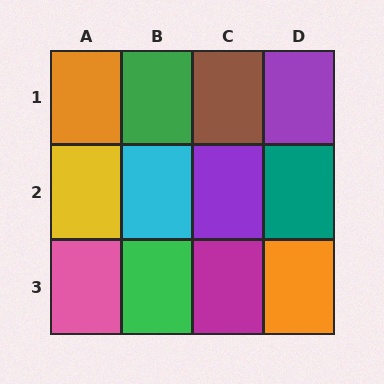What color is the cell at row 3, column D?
Orange.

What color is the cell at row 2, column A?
Yellow.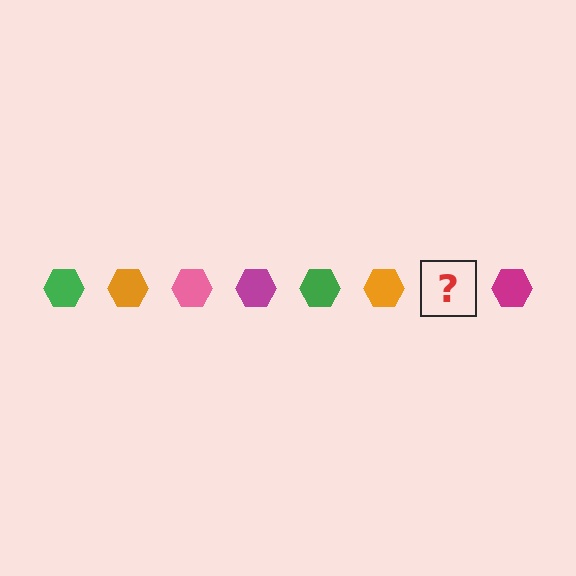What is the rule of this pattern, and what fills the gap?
The rule is that the pattern cycles through green, orange, pink, magenta hexagons. The gap should be filled with a pink hexagon.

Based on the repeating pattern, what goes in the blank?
The blank should be a pink hexagon.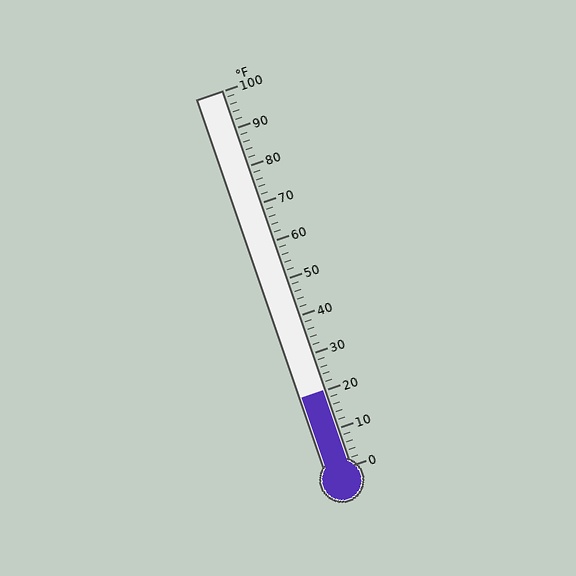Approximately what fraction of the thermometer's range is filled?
The thermometer is filled to approximately 20% of its range.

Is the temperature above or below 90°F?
The temperature is below 90°F.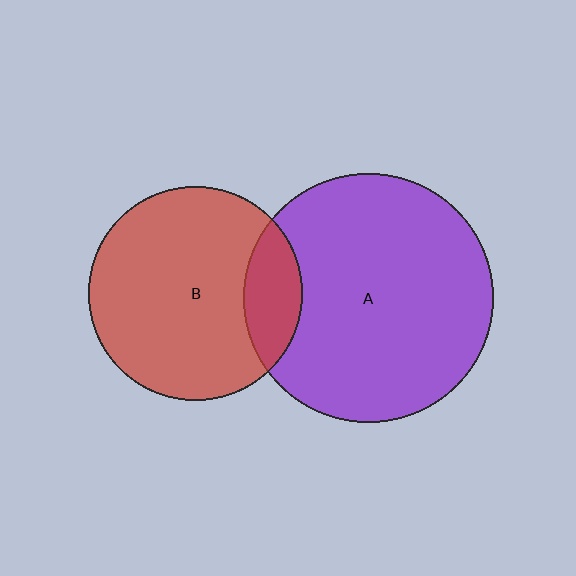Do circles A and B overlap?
Yes.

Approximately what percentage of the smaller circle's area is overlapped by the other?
Approximately 15%.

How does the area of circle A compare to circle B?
Approximately 1.4 times.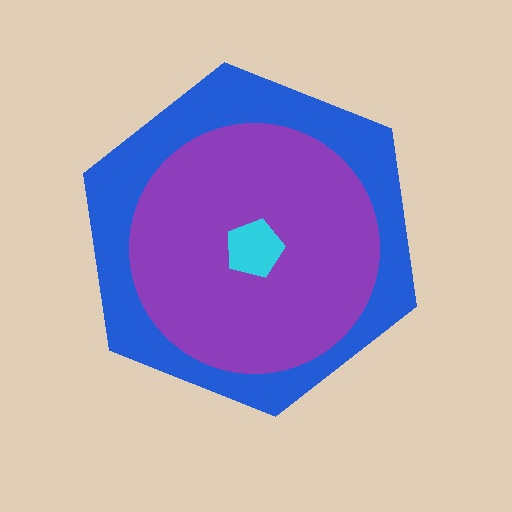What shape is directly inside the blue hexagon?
The purple circle.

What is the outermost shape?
The blue hexagon.